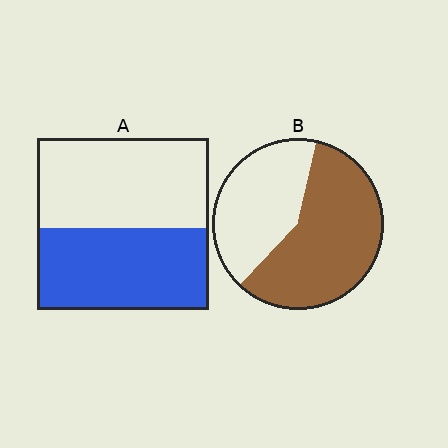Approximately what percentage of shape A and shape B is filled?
A is approximately 50% and B is approximately 60%.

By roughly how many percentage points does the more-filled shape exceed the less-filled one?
By roughly 10 percentage points (B over A).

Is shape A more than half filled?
Roughly half.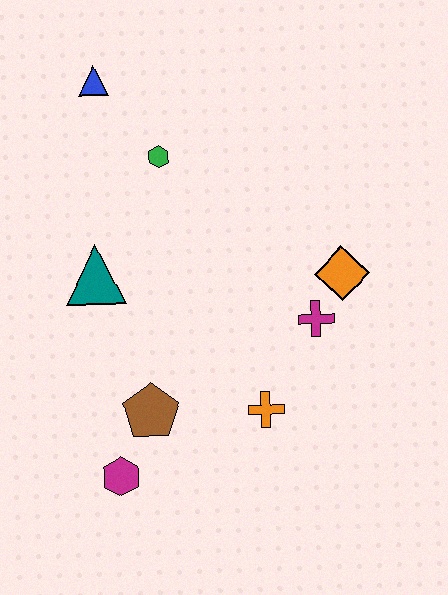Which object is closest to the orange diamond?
The magenta cross is closest to the orange diamond.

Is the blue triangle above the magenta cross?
Yes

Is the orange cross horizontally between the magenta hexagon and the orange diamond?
Yes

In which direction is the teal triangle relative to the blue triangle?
The teal triangle is below the blue triangle.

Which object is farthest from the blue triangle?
The magenta hexagon is farthest from the blue triangle.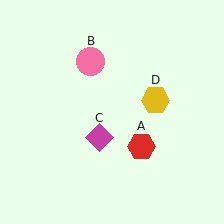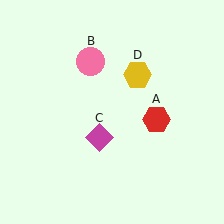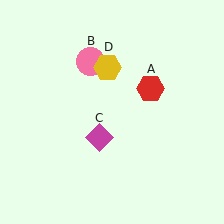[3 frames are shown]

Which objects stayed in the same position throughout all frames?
Pink circle (object B) and magenta diamond (object C) remained stationary.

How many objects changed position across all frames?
2 objects changed position: red hexagon (object A), yellow hexagon (object D).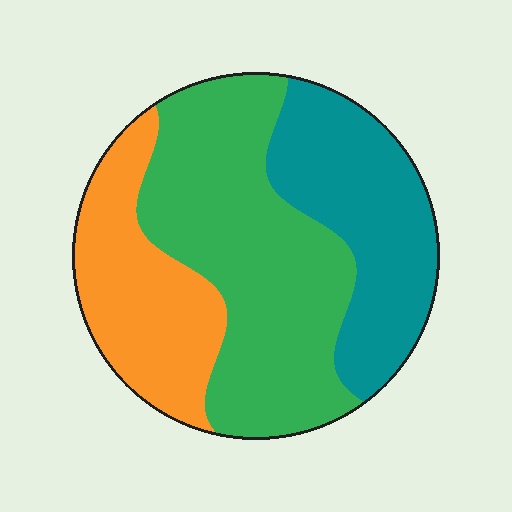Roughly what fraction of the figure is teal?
Teal takes up about one quarter (1/4) of the figure.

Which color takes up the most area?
Green, at roughly 45%.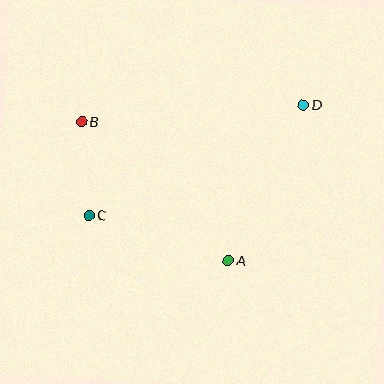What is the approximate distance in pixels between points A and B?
The distance between A and B is approximately 202 pixels.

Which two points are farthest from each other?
Points C and D are farthest from each other.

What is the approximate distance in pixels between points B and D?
The distance between B and D is approximately 222 pixels.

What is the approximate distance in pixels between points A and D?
The distance between A and D is approximately 173 pixels.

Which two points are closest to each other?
Points B and C are closest to each other.